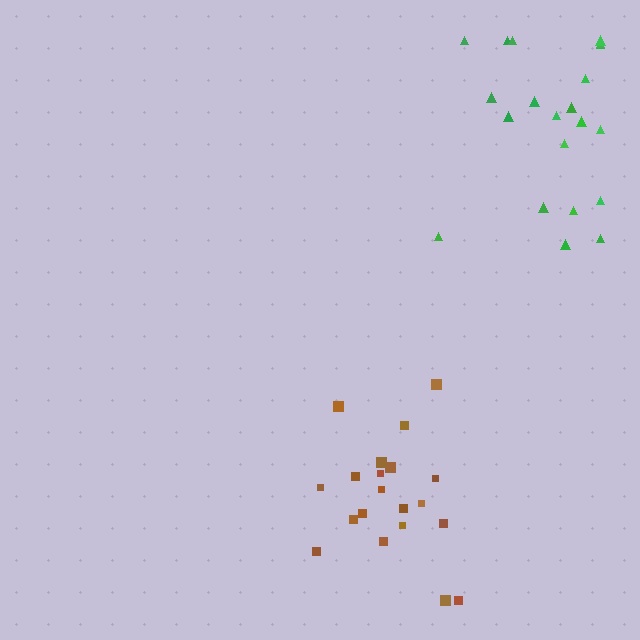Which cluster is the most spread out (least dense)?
Green.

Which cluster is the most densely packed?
Brown.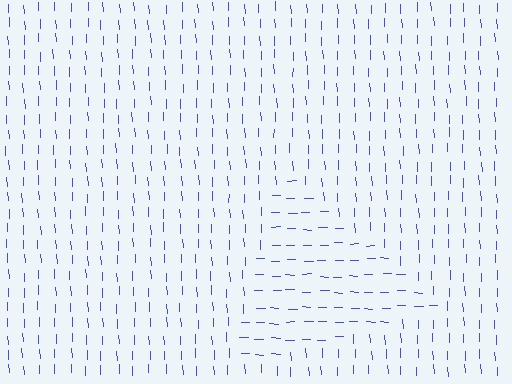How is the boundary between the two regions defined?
The boundary is defined purely by a change in line orientation (approximately 87 degrees difference). All lines are the same color and thickness.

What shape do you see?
I see a triangle.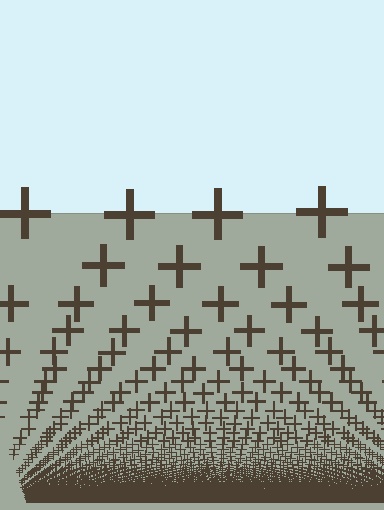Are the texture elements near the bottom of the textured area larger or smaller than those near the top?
Smaller. The gradient is inverted — elements near the bottom are smaller and denser.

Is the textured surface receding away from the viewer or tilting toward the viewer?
The surface appears to tilt toward the viewer. Texture elements get larger and sparser toward the top.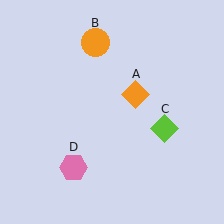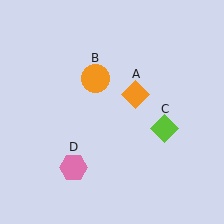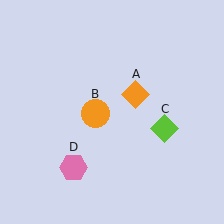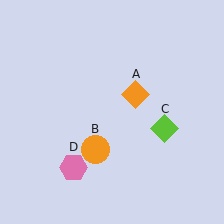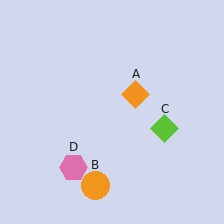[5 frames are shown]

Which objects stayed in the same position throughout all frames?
Orange diamond (object A) and lime diamond (object C) and pink hexagon (object D) remained stationary.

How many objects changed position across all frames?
1 object changed position: orange circle (object B).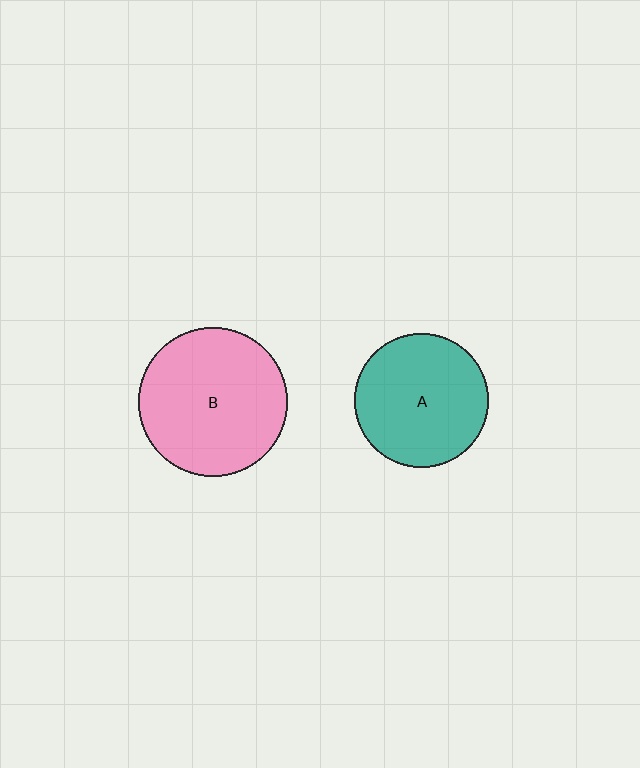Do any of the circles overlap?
No, none of the circles overlap.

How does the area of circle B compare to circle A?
Approximately 1.2 times.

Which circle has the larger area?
Circle B (pink).